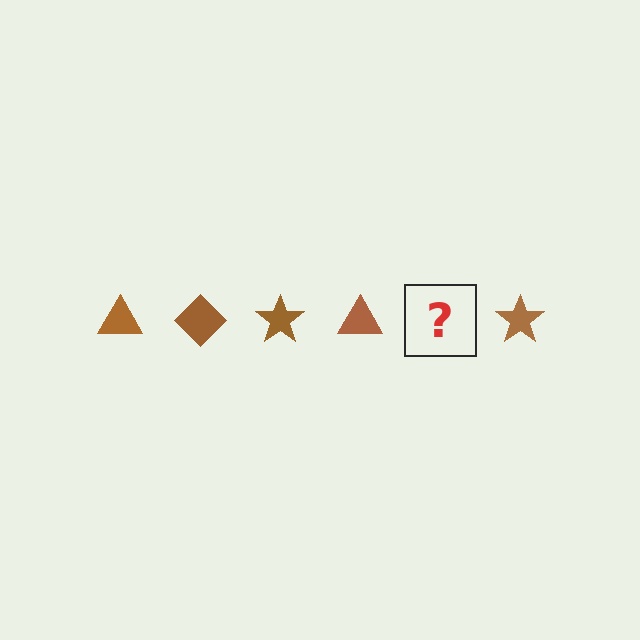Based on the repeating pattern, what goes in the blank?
The blank should be a brown diamond.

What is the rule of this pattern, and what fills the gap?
The rule is that the pattern cycles through triangle, diamond, star shapes in brown. The gap should be filled with a brown diamond.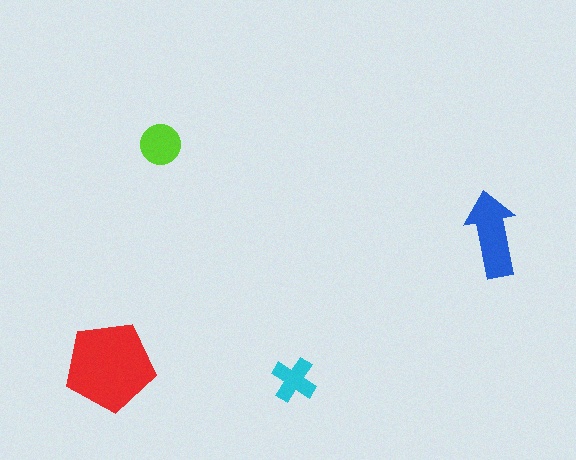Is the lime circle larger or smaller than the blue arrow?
Smaller.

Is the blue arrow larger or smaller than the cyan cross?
Larger.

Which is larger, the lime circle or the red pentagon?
The red pentagon.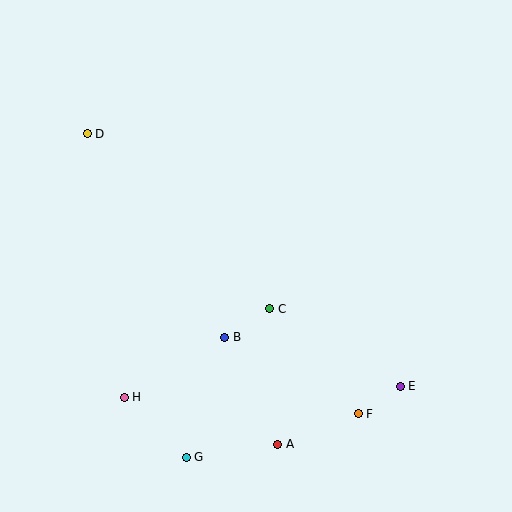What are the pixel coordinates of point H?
Point H is at (124, 397).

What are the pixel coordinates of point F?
Point F is at (358, 414).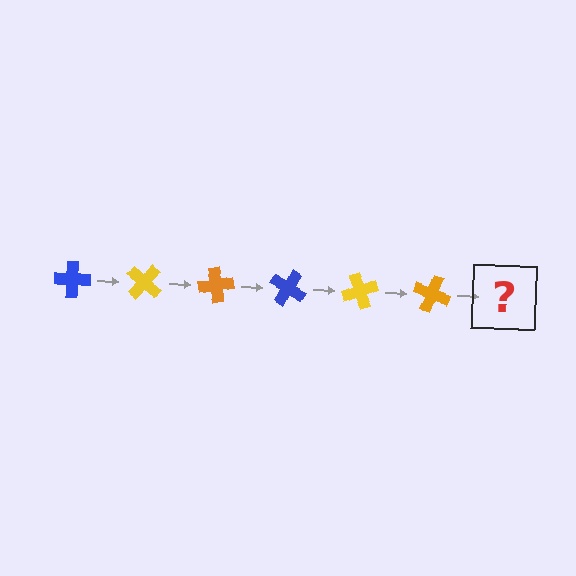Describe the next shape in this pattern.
It should be a blue cross, rotated 240 degrees from the start.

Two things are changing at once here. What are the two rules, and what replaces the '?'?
The two rules are that it rotates 40 degrees each step and the color cycles through blue, yellow, and orange. The '?' should be a blue cross, rotated 240 degrees from the start.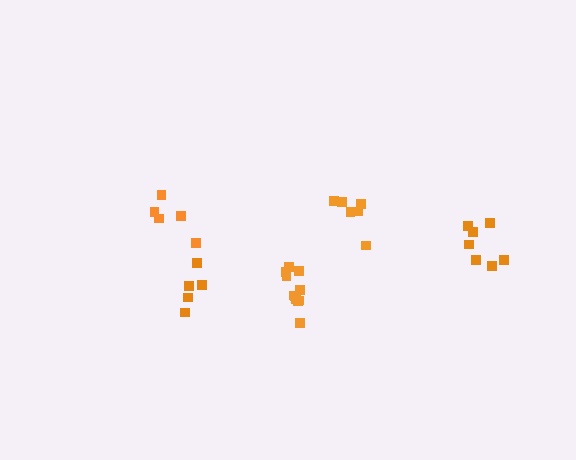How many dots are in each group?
Group 1: 6 dots, Group 2: 5 dots, Group 3: 7 dots, Group 4: 11 dots, Group 5: 5 dots (34 total).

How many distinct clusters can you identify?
There are 5 distinct clusters.